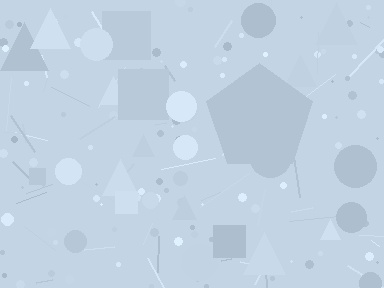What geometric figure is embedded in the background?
A pentagon is embedded in the background.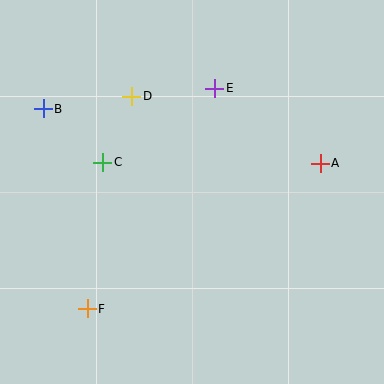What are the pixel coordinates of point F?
Point F is at (87, 309).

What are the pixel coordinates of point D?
Point D is at (132, 96).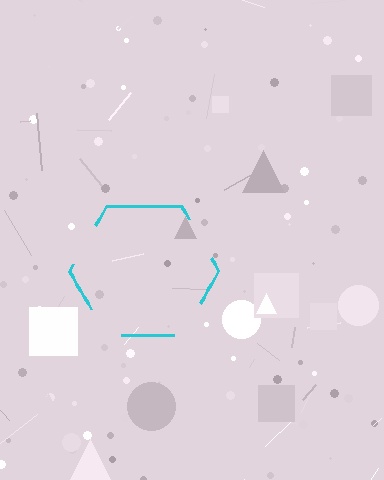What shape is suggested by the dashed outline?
The dashed outline suggests a hexagon.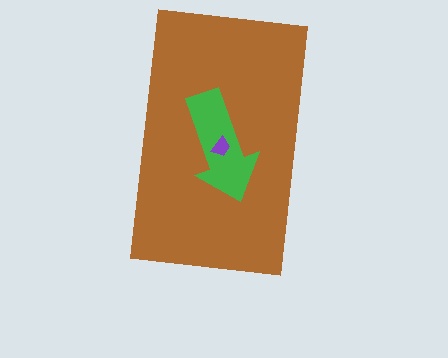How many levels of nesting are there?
3.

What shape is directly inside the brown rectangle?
The green arrow.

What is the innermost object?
The purple trapezoid.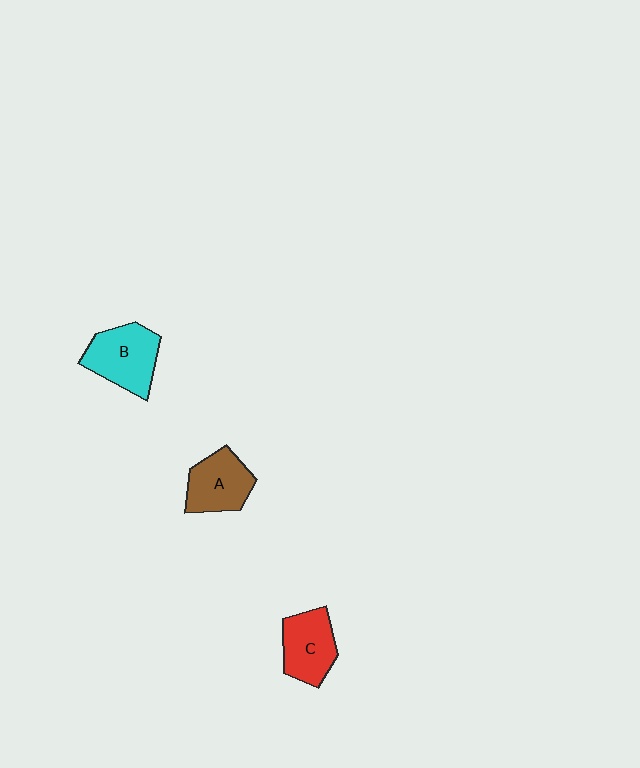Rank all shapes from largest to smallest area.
From largest to smallest: B (cyan), C (red), A (brown).